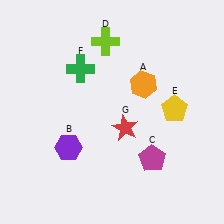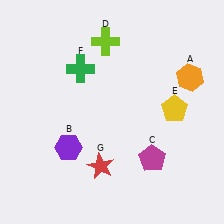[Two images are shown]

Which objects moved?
The objects that moved are: the orange hexagon (A), the red star (G).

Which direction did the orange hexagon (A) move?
The orange hexagon (A) moved right.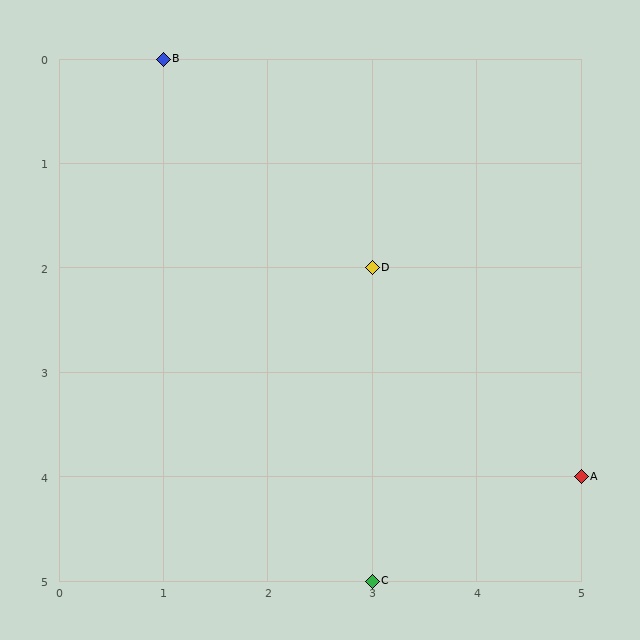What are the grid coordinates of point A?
Point A is at grid coordinates (5, 4).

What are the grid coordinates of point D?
Point D is at grid coordinates (3, 2).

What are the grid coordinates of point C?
Point C is at grid coordinates (3, 5).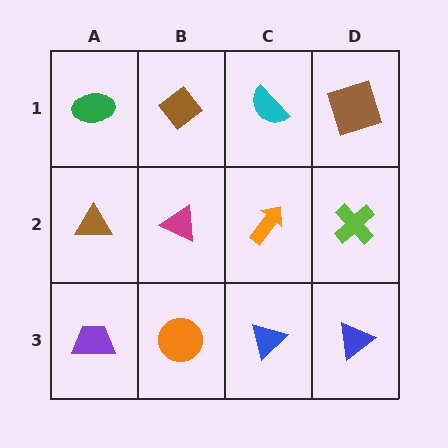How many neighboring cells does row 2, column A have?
3.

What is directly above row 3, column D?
A lime cross.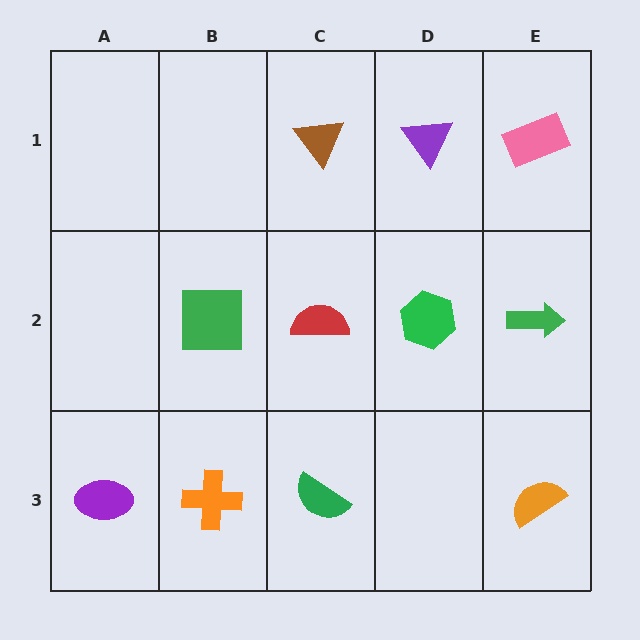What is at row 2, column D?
A green hexagon.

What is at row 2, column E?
A green arrow.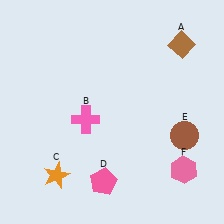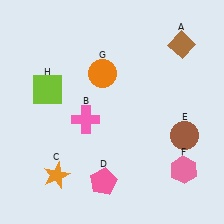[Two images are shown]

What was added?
An orange circle (G), a lime square (H) were added in Image 2.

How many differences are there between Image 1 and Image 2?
There are 2 differences between the two images.